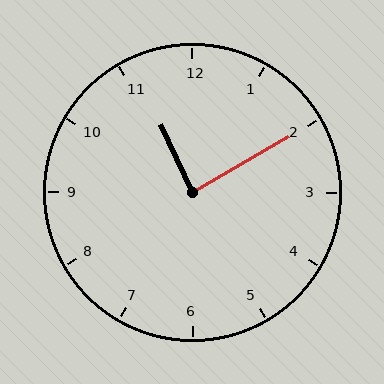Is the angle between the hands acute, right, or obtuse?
It is right.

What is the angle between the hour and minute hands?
Approximately 85 degrees.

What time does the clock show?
11:10.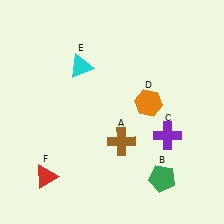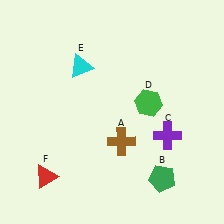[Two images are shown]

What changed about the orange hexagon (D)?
In Image 1, D is orange. In Image 2, it changed to green.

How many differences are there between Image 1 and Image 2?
There is 1 difference between the two images.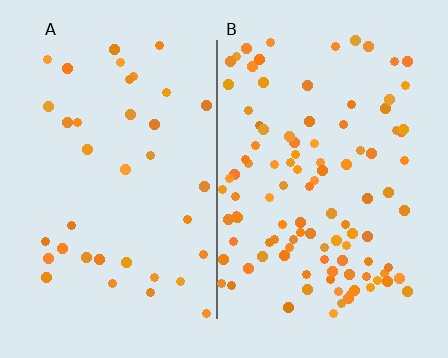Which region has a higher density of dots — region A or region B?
B (the right).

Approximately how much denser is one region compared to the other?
Approximately 2.8× — region B over region A.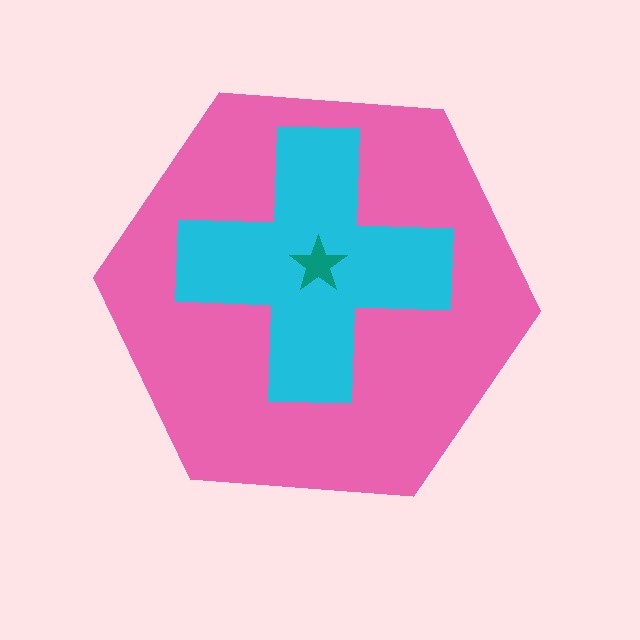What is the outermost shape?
The pink hexagon.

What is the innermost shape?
The teal star.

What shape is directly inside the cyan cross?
The teal star.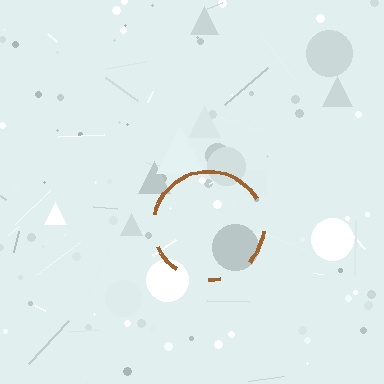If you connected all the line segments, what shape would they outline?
They would outline a circle.